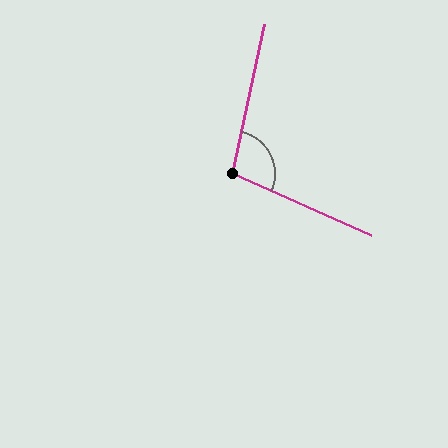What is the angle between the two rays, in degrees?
Approximately 101 degrees.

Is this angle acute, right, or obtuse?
It is obtuse.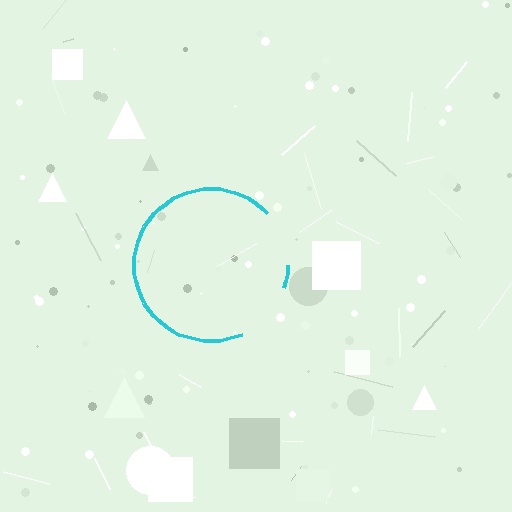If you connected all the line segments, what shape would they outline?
They would outline a circle.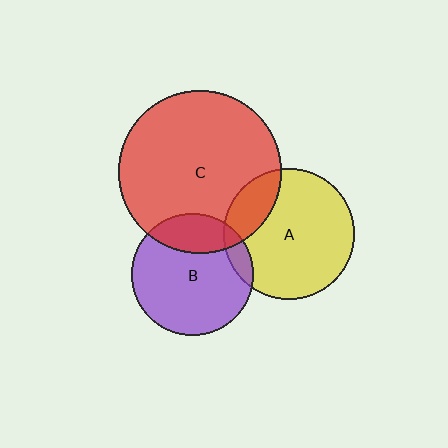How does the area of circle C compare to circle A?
Approximately 1.5 times.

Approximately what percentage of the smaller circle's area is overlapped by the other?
Approximately 20%.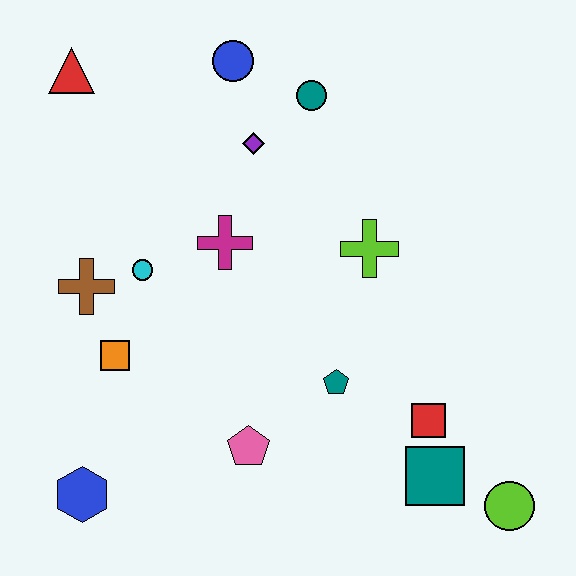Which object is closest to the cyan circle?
The brown cross is closest to the cyan circle.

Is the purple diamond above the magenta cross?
Yes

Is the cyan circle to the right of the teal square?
No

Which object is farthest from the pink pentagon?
The red triangle is farthest from the pink pentagon.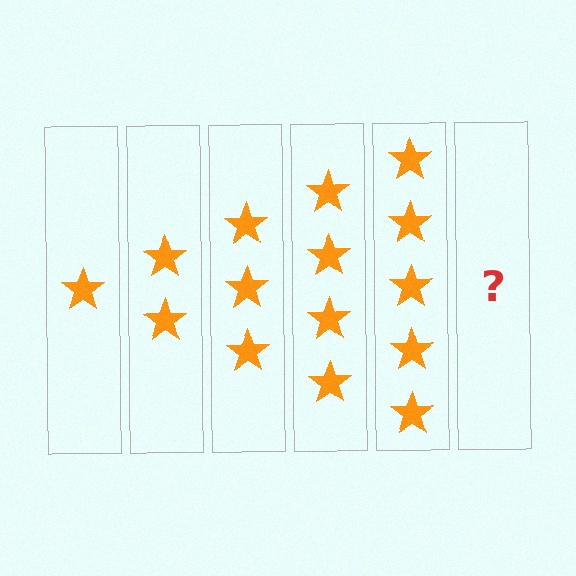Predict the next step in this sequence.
The next step is 6 stars.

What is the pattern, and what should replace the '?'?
The pattern is that each step adds one more star. The '?' should be 6 stars.